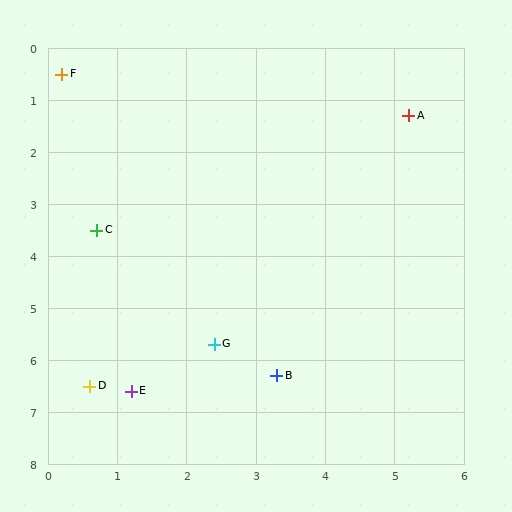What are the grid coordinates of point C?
Point C is at approximately (0.7, 3.5).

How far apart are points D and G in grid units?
Points D and G are about 2.0 grid units apart.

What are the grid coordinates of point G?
Point G is at approximately (2.4, 5.7).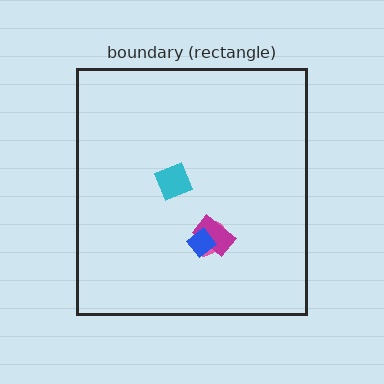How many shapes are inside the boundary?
4 inside, 0 outside.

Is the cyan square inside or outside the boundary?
Inside.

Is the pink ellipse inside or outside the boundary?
Inside.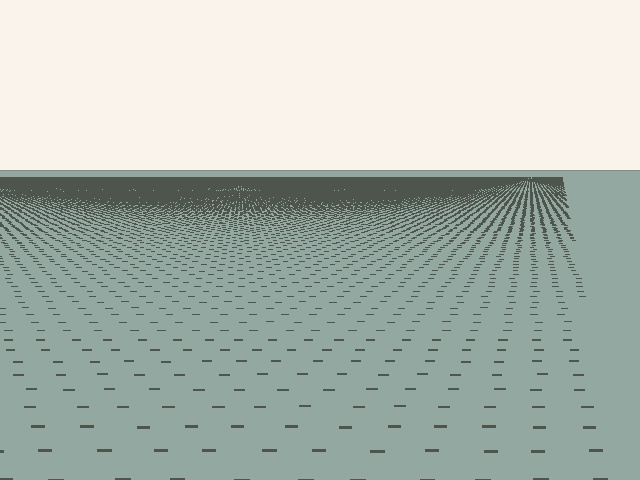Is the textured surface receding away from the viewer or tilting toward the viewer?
The surface is receding away from the viewer. Texture elements get smaller and denser toward the top.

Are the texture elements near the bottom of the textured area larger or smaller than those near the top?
Larger. Near the bottom, elements are closer to the viewer and appear at a bigger on-screen size.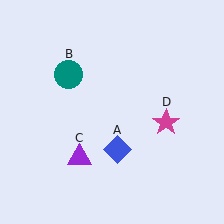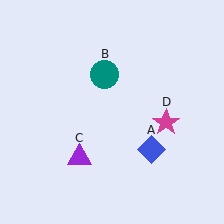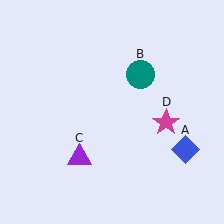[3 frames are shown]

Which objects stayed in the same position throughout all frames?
Purple triangle (object C) and magenta star (object D) remained stationary.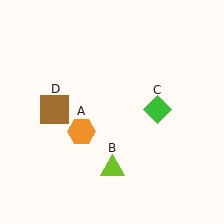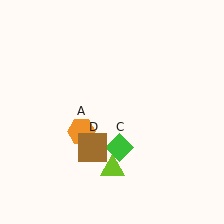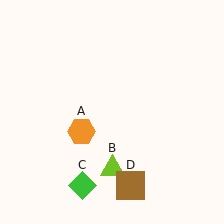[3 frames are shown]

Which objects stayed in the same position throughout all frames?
Orange hexagon (object A) and lime triangle (object B) remained stationary.